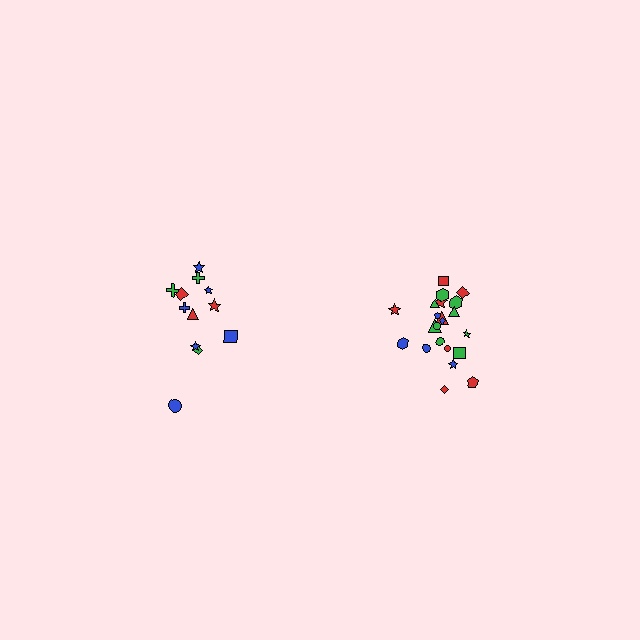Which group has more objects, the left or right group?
The right group.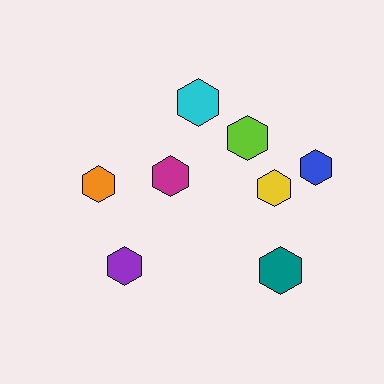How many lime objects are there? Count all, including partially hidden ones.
There is 1 lime object.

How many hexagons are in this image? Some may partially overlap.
There are 8 hexagons.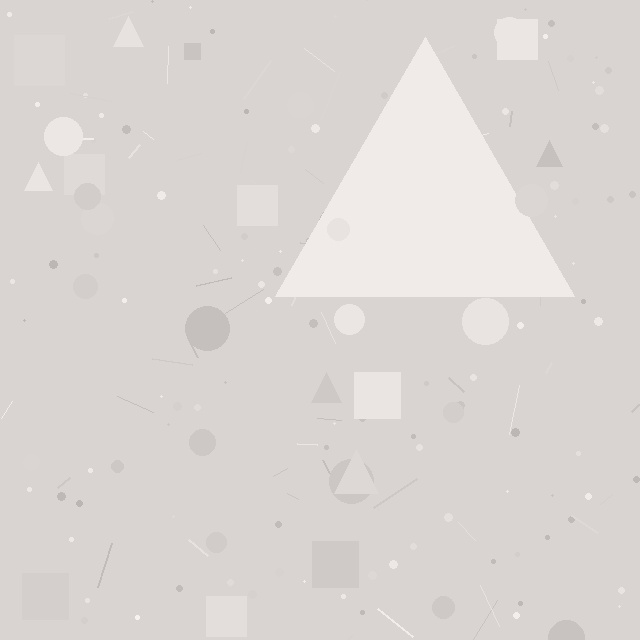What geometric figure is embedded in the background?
A triangle is embedded in the background.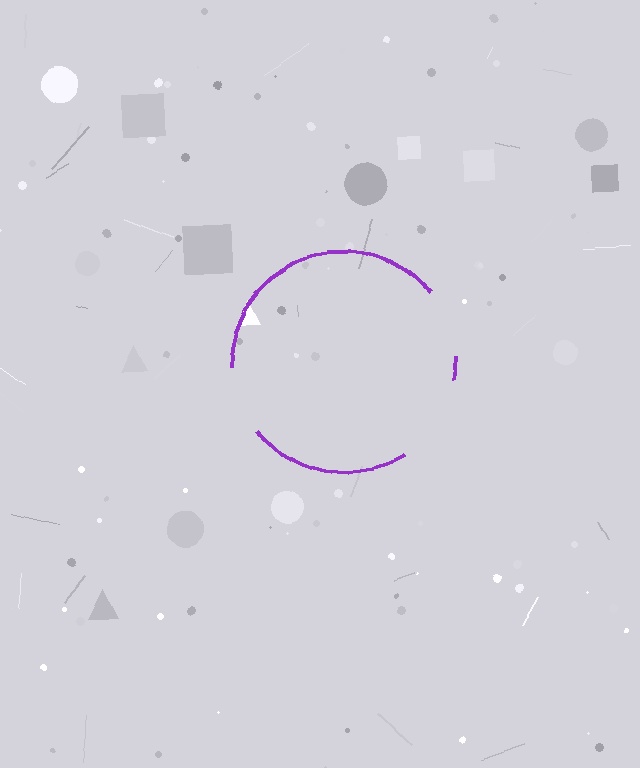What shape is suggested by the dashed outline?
The dashed outline suggests a circle.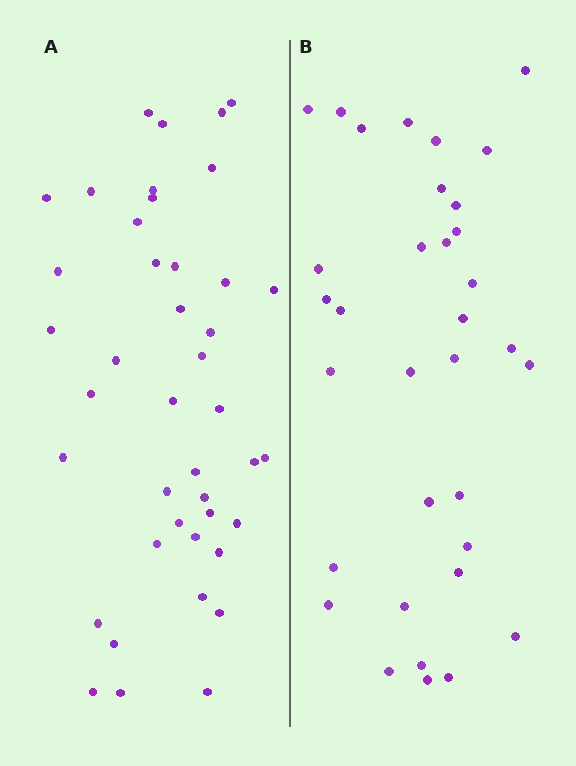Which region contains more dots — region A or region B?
Region A (the left region) has more dots.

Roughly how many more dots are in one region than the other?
Region A has roughly 8 or so more dots than region B.